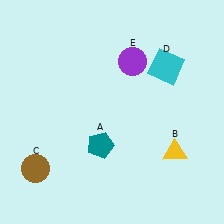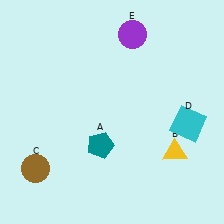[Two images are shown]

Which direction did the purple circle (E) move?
The purple circle (E) moved up.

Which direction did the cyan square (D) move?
The cyan square (D) moved down.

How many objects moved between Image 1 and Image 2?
2 objects moved between the two images.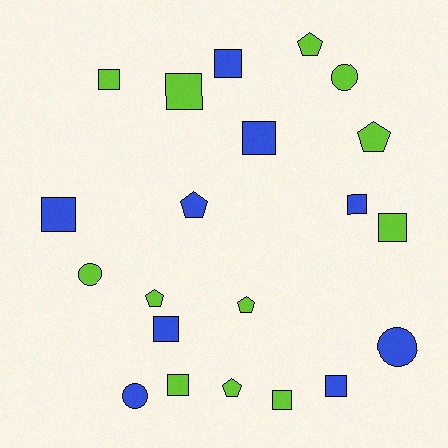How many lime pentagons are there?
There are 5 lime pentagons.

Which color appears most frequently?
Lime, with 12 objects.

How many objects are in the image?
There are 21 objects.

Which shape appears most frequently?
Square, with 11 objects.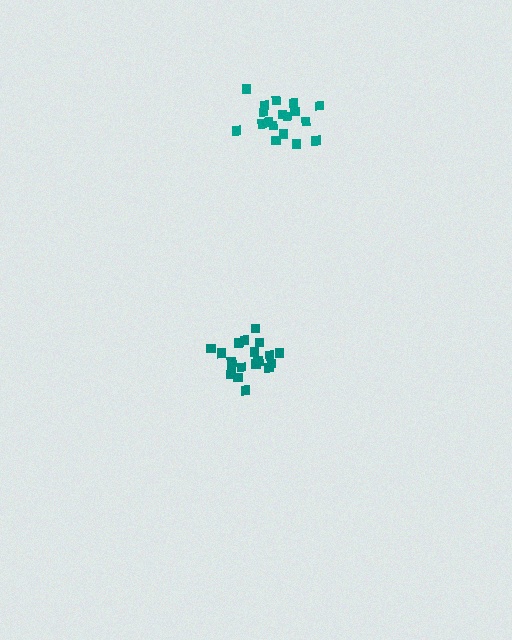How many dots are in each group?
Group 1: 18 dots, Group 2: 19 dots (37 total).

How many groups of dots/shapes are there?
There are 2 groups.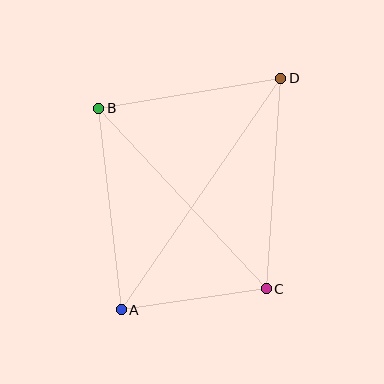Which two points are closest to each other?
Points A and C are closest to each other.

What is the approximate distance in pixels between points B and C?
The distance between B and C is approximately 246 pixels.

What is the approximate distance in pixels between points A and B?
The distance between A and B is approximately 203 pixels.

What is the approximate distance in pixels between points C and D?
The distance between C and D is approximately 211 pixels.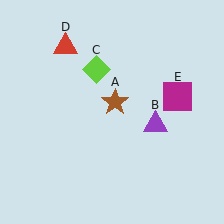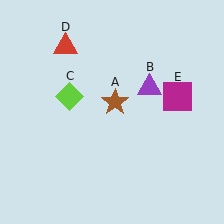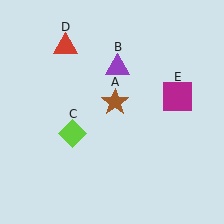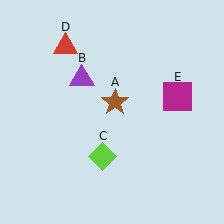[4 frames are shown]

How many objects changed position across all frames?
2 objects changed position: purple triangle (object B), lime diamond (object C).